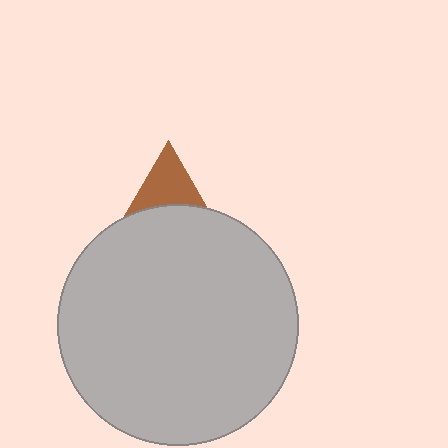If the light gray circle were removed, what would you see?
You would see the complete brown triangle.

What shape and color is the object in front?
The object in front is a light gray circle.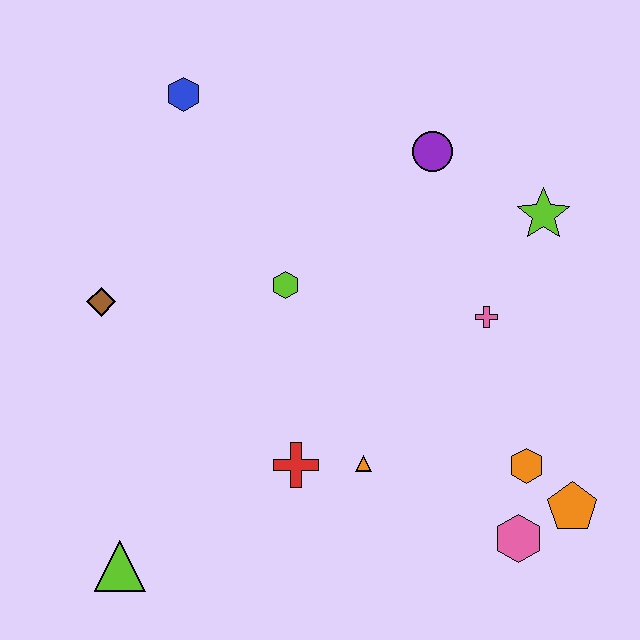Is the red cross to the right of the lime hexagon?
Yes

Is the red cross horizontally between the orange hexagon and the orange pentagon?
No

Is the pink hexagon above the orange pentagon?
No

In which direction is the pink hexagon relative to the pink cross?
The pink hexagon is below the pink cross.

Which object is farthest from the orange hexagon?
The blue hexagon is farthest from the orange hexagon.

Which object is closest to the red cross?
The orange triangle is closest to the red cross.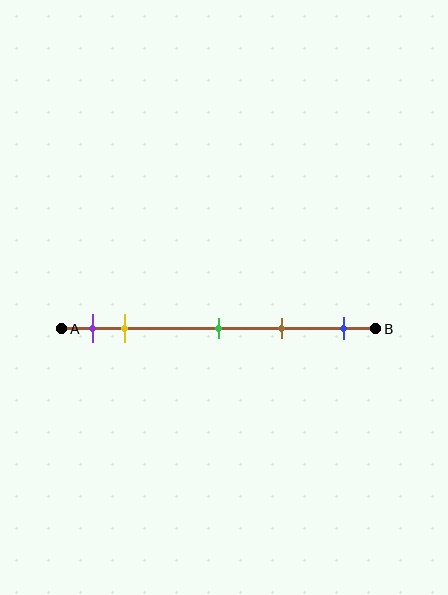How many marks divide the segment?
There are 5 marks dividing the segment.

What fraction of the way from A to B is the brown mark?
The brown mark is approximately 70% (0.7) of the way from A to B.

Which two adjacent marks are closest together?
The purple and yellow marks are the closest adjacent pair.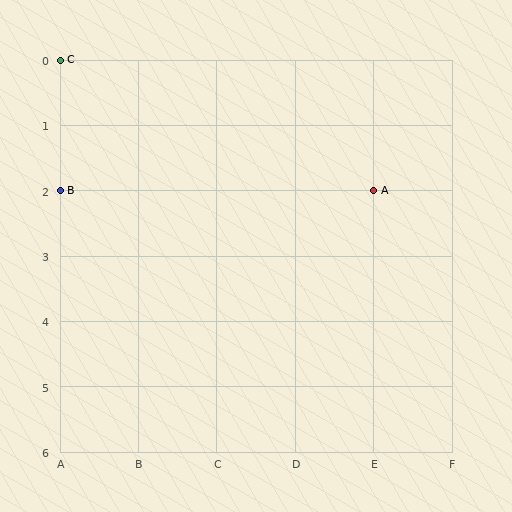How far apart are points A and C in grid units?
Points A and C are 4 columns and 2 rows apart (about 4.5 grid units diagonally).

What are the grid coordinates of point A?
Point A is at grid coordinates (E, 2).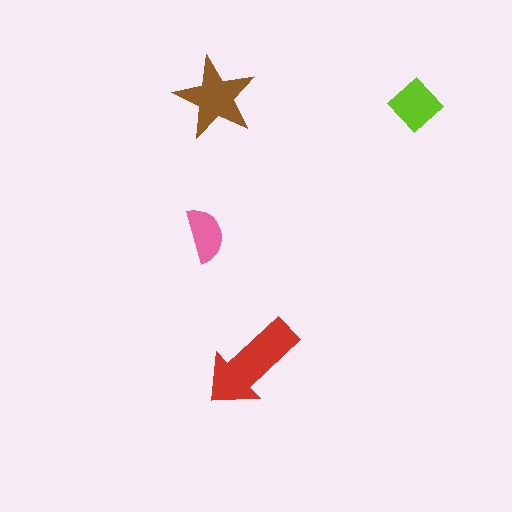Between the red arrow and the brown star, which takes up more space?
The red arrow.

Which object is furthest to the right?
The lime diamond is rightmost.